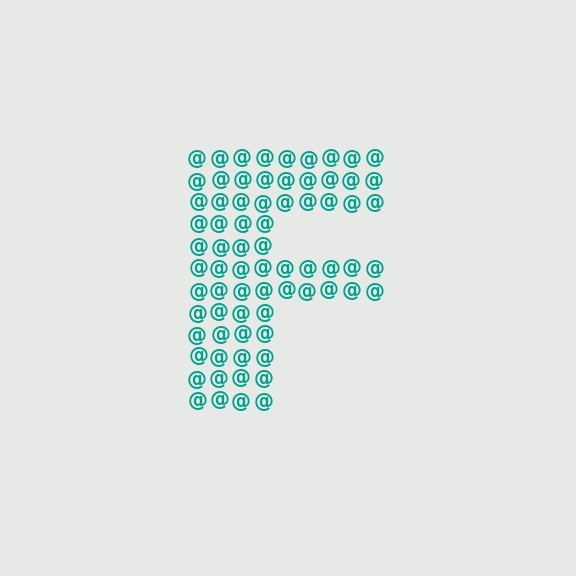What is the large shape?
The large shape is the letter F.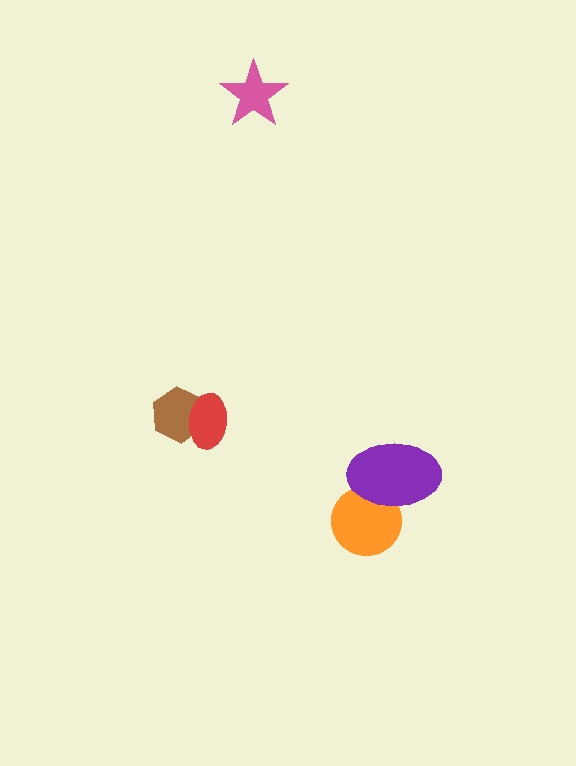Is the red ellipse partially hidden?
No, no other shape covers it.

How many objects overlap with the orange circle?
1 object overlaps with the orange circle.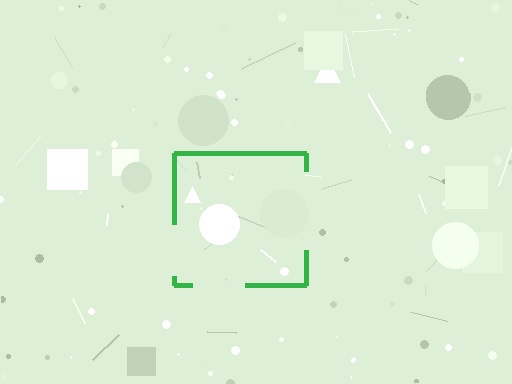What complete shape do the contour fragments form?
The contour fragments form a square.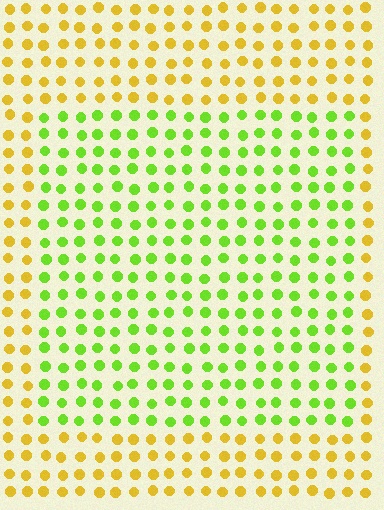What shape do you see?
I see a rectangle.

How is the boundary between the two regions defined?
The boundary is defined purely by a slight shift in hue (about 50 degrees). Spacing, size, and orientation are identical on both sides.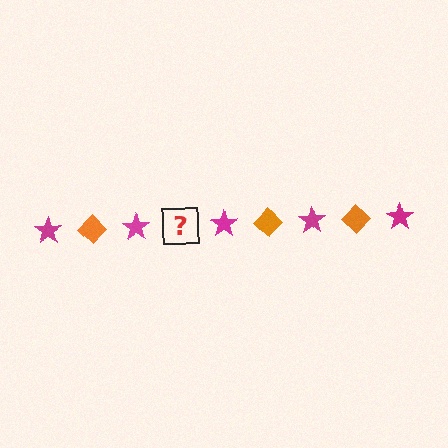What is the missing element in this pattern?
The missing element is an orange diamond.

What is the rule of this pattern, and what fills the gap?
The rule is that the pattern alternates between magenta star and orange diamond. The gap should be filled with an orange diamond.